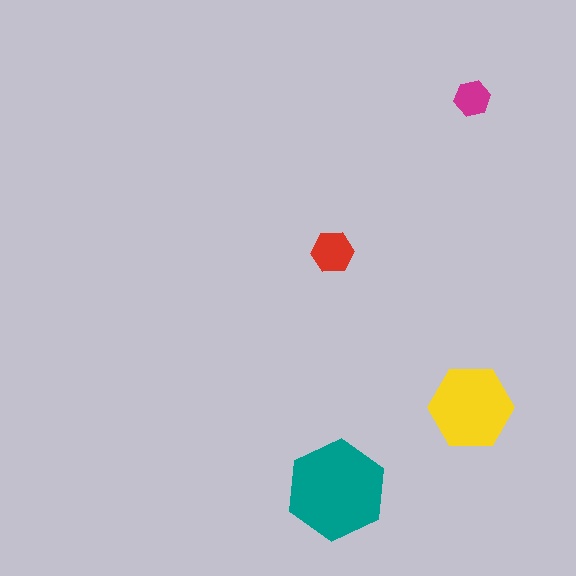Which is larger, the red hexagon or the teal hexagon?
The teal one.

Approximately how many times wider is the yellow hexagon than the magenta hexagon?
About 2.5 times wider.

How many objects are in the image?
There are 4 objects in the image.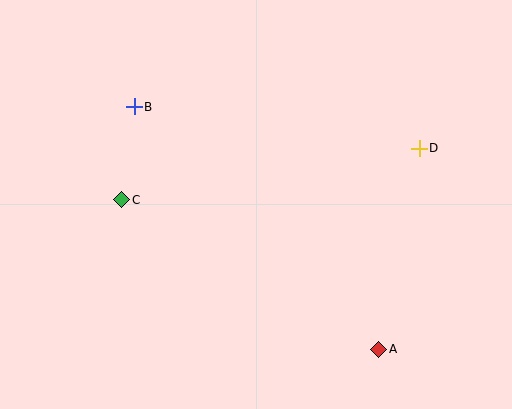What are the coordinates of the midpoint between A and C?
The midpoint between A and C is at (250, 275).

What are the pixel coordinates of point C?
Point C is at (122, 200).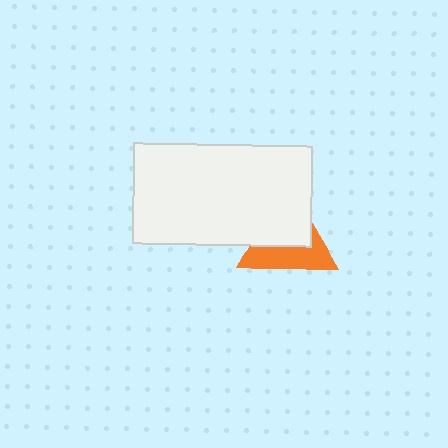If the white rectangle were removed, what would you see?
You would see the complete orange triangle.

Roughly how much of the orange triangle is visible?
About half of it is visible (roughly 48%).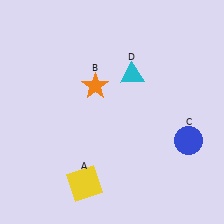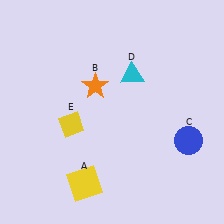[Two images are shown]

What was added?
A yellow diamond (E) was added in Image 2.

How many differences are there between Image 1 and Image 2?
There is 1 difference between the two images.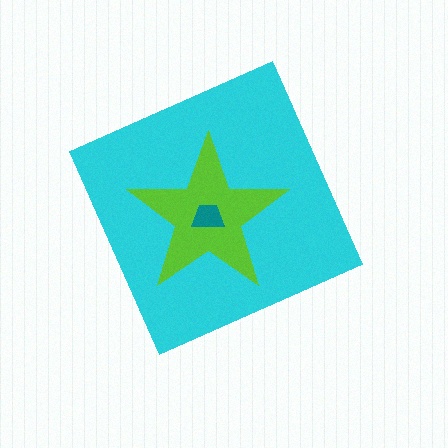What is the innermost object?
The teal trapezoid.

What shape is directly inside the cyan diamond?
The lime star.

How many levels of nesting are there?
3.